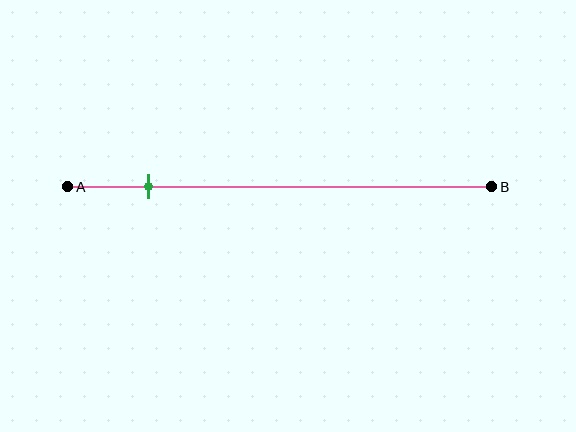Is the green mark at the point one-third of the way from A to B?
No, the mark is at about 20% from A, not at the 33% one-third point.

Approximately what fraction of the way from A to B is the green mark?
The green mark is approximately 20% of the way from A to B.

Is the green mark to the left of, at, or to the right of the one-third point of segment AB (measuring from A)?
The green mark is to the left of the one-third point of segment AB.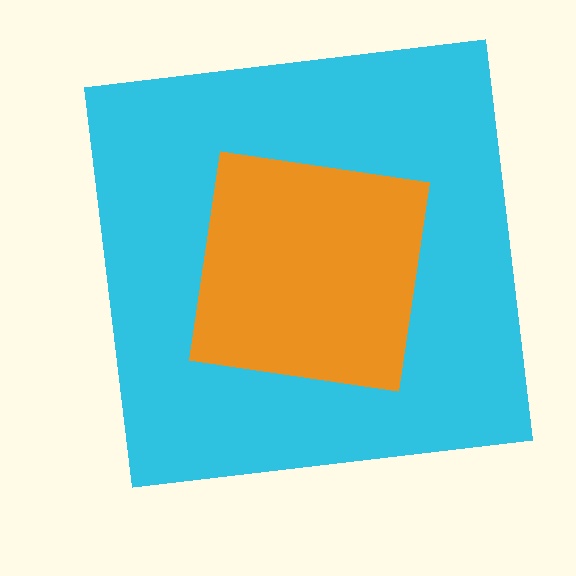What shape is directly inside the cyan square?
The orange square.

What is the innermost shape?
The orange square.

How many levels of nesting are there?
2.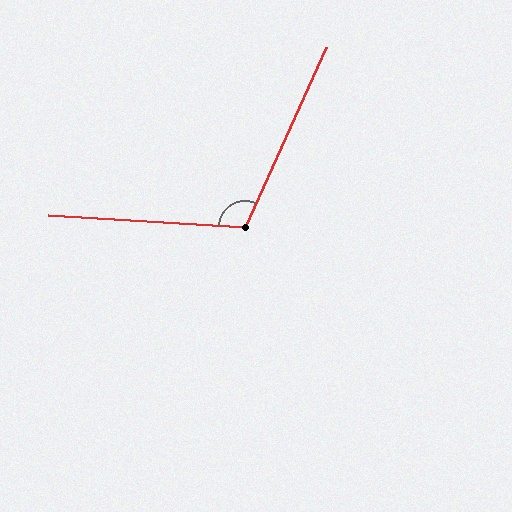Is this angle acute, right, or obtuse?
It is obtuse.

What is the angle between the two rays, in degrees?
Approximately 111 degrees.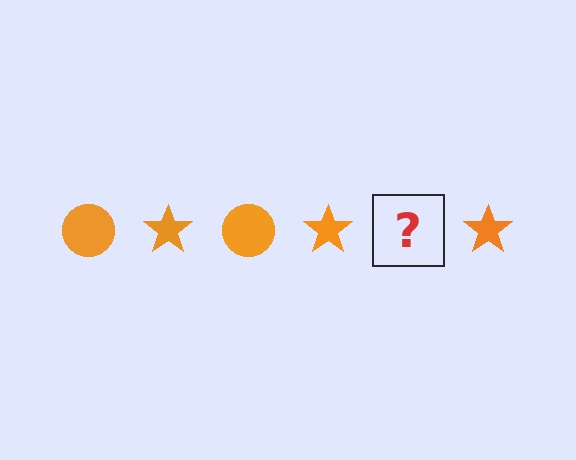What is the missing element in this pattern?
The missing element is an orange circle.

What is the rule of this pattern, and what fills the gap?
The rule is that the pattern cycles through circle, star shapes in orange. The gap should be filled with an orange circle.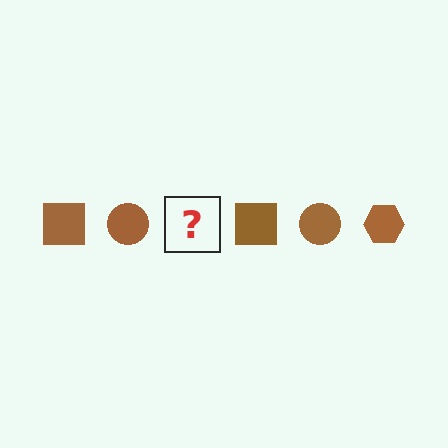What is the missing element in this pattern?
The missing element is a brown hexagon.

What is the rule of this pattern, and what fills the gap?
The rule is that the pattern cycles through square, circle, hexagon shapes in brown. The gap should be filled with a brown hexagon.